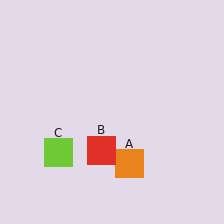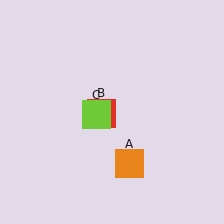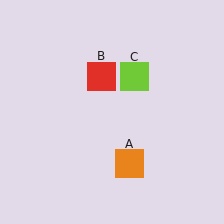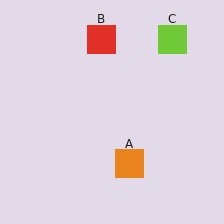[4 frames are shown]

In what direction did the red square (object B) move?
The red square (object B) moved up.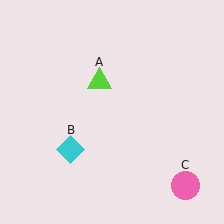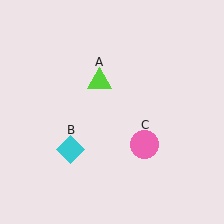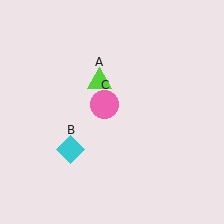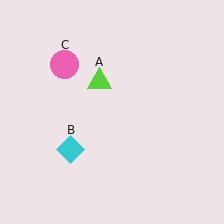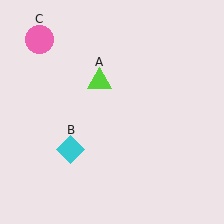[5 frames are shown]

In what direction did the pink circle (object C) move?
The pink circle (object C) moved up and to the left.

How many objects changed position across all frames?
1 object changed position: pink circle (object C).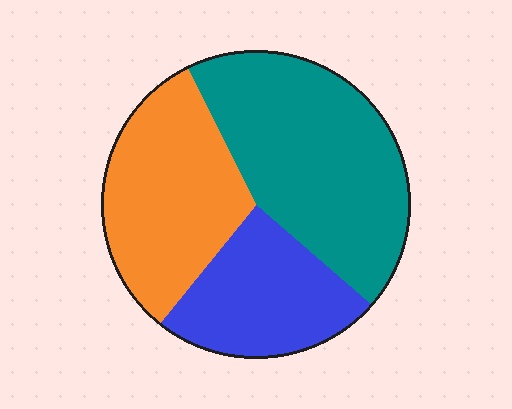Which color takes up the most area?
Teal, at roughly 45%.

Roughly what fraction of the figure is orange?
Orange takes up between a sixth and a third of the figure.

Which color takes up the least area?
Blue, at roughly 25%.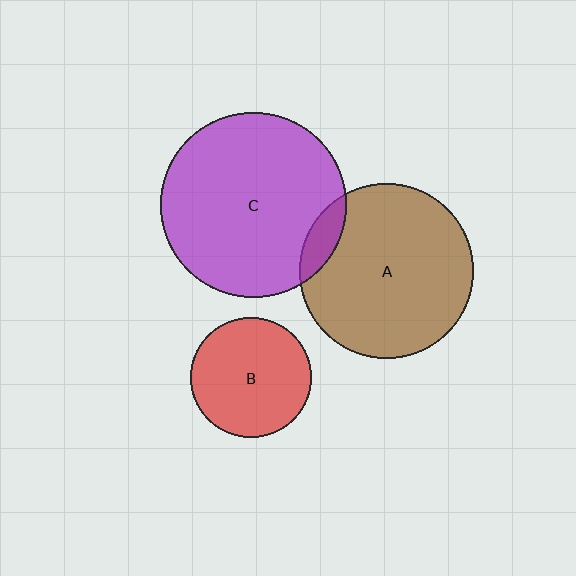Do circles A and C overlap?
Yes.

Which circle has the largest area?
Circle C (purple).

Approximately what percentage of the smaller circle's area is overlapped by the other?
Approximately 10%.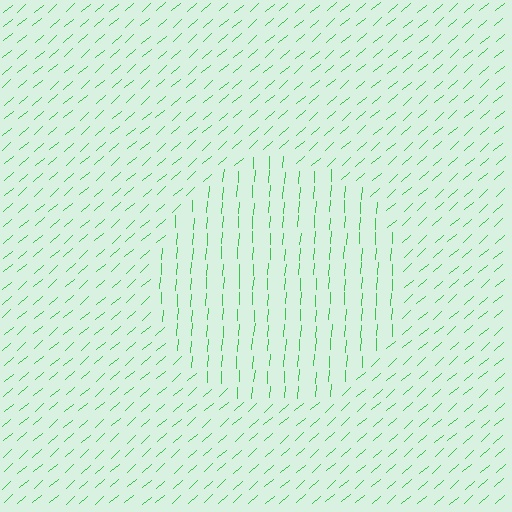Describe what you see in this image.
The image is filled with small green line segments. A circle region in the image has lines oriented differently from the surrounding lines, creating a visible texture boundary.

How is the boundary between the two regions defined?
The boundary is defined purely by a change in line orientation (approximately 45 degrees difference). All lines are the same color and thickness.